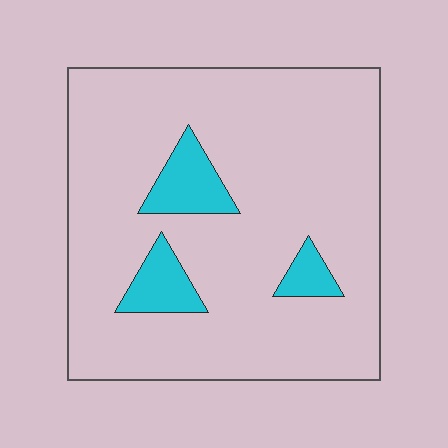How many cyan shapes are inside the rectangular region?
3.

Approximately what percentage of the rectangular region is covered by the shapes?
Approximately 10%.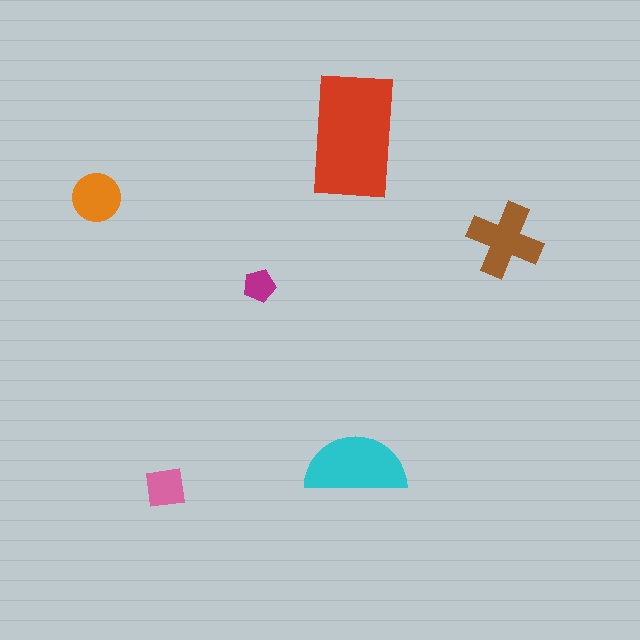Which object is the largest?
The red rectangle.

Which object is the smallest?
The magenta pentagon.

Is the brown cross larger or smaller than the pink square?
Larger.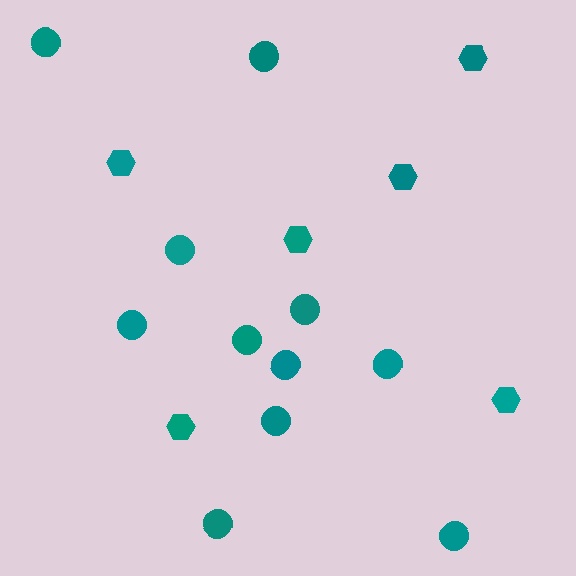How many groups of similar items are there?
There are 2 groups: one group of hexagons (6) and one group of circles (11).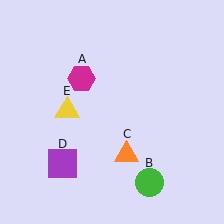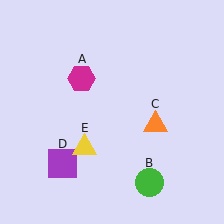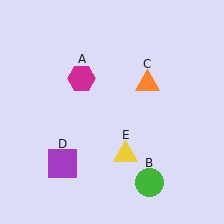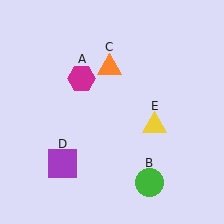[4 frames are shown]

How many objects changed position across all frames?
2 objects changed position: orange triangle (object C), yellow triangle (object E).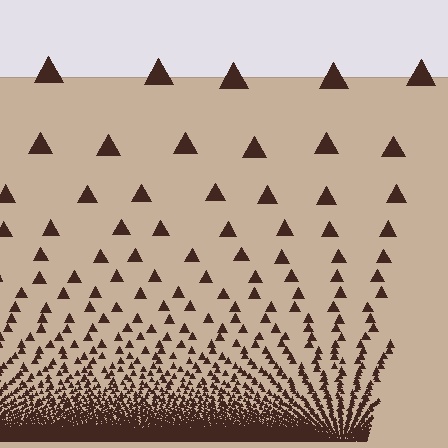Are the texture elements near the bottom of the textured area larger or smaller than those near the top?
Smaller. The gradient is inverted — elements near the bottom are smaller and denser.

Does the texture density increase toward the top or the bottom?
Density increases toward the bottom.